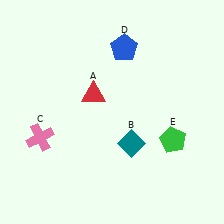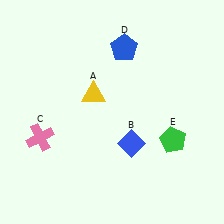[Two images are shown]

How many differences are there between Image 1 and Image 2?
There are 2 differences between the two images.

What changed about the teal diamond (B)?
In Image 1, B is teal. In Image 2, it changed to blue.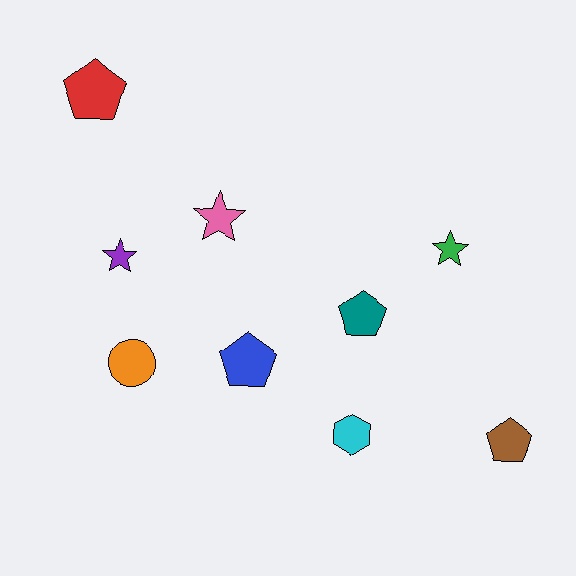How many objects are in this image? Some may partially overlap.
There are 9 objects.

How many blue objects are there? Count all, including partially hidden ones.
There is 1 blue object.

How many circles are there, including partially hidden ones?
There is 1 circle.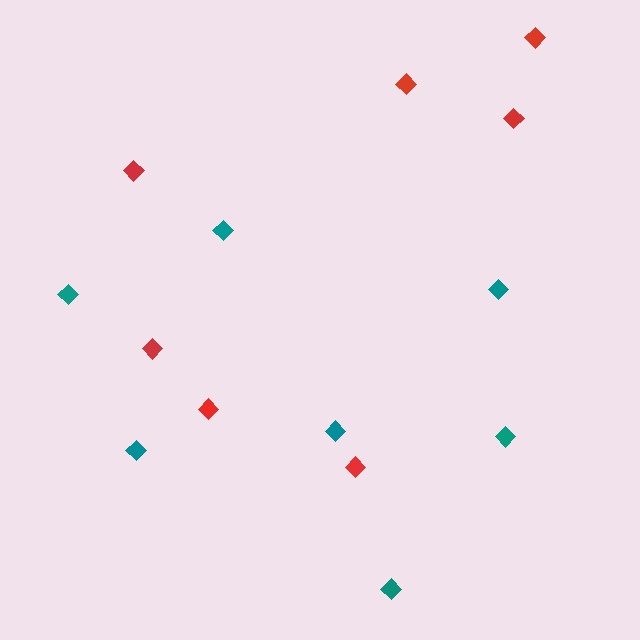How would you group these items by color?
There are 2 groups: one group of teal diamonds (7) and one group of red diamonds (7).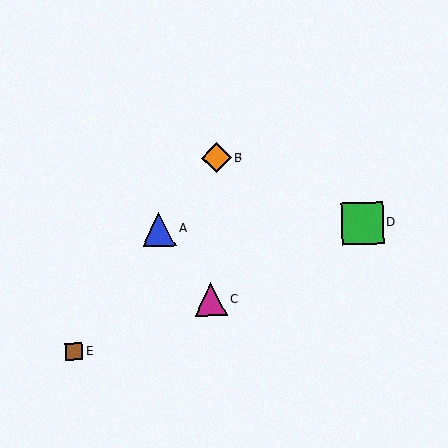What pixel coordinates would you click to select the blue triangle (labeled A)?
Click at (159, 229) to select the blue triangle A.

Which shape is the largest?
The green square (labeled D) is the largest.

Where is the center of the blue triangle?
The center of the blue triangle is at (159, 229).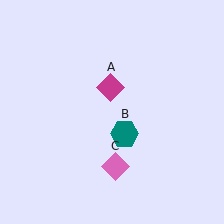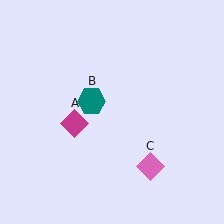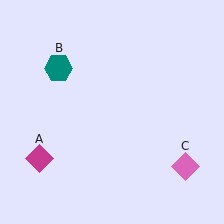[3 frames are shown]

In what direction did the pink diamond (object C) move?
The pink diamond (object C) moved right.